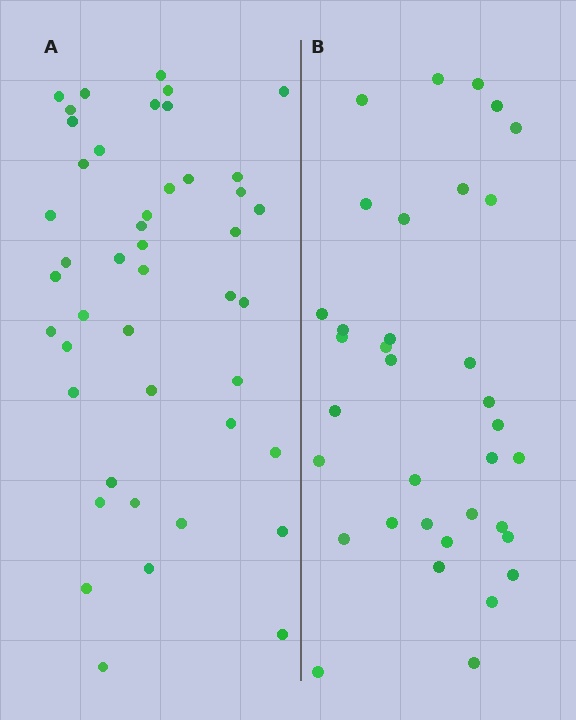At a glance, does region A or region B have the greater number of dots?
Region A (the left region) has more dots.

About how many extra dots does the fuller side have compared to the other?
Region A has roughly 10 or so more dots than region B.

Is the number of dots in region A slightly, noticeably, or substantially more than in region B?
Region A has noticeably more, but not dramatically so. The ratio is roughly 1.3 to 1.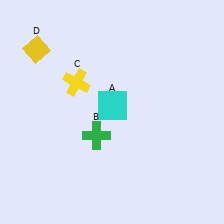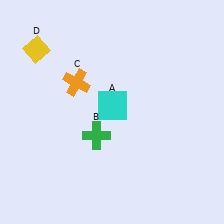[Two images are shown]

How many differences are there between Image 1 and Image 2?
There is 1 difference between the two images.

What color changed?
The cross (C) changed from yellow in Image 1 to orange in Image 2.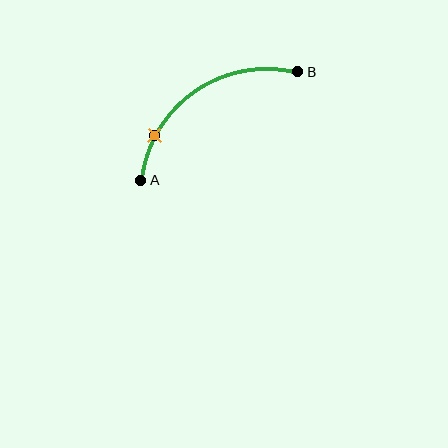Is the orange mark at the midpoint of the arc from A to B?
No. The orange mark lies on the arc but is closer to endpoint A. The arc midpoint would be at the point on the curve equidistant along the arc from both A and B.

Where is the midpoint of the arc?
The arc midpoint is the point on the curve farthest from the straight line joining A and B. It sits above and to the left of that line.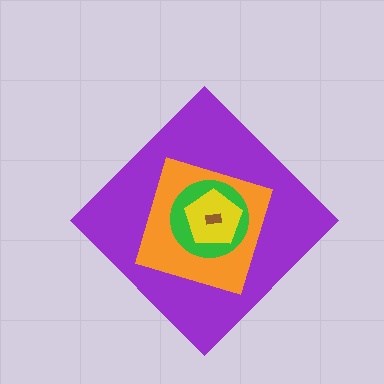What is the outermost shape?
The purple diamond.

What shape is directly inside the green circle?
The yellow pentagon.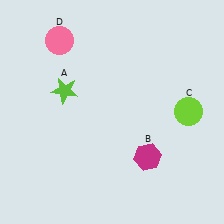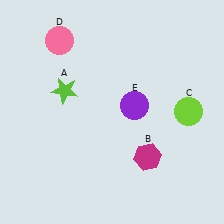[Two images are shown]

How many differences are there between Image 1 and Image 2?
There is 1 difference between the two images.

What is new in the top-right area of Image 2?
A purple circle (E) was added in the top-right area of Image 2.